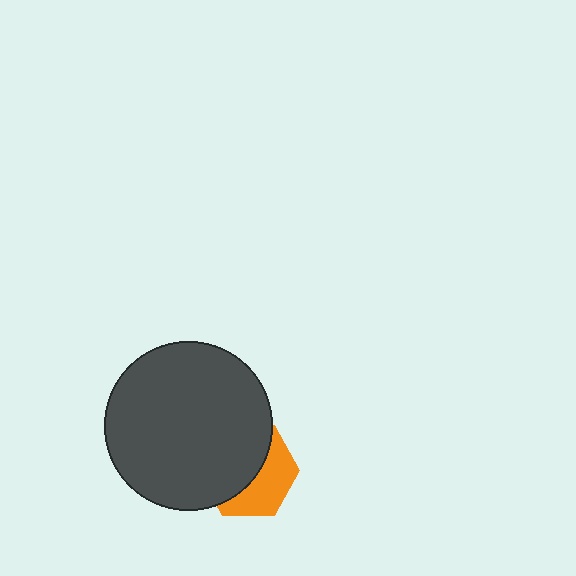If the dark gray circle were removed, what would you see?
You would see the complete orange hexagon.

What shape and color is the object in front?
The object in front is a dark gray circle.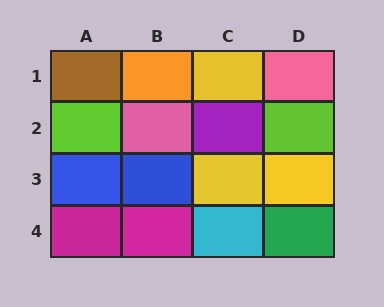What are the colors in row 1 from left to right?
Brown, orange, yellow, pink.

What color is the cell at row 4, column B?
Magenta.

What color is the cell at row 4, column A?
Magenta.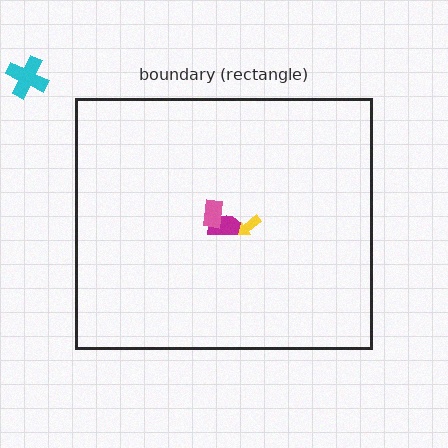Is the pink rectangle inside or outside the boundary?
Inside.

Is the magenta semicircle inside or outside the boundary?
Inside.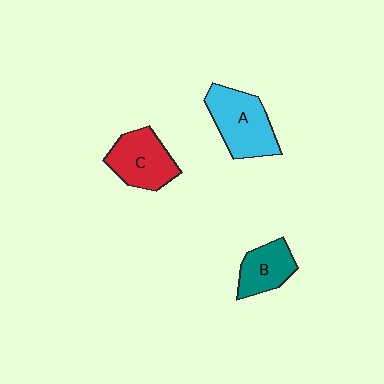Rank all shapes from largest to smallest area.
From largest to smallest: A (cyan), C (red), B (teal).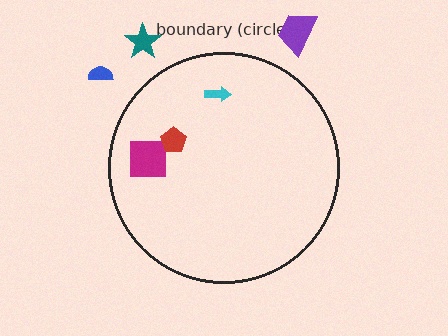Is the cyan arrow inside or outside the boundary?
Inside.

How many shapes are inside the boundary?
3 inside, 3 outside.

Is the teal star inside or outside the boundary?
Outside.